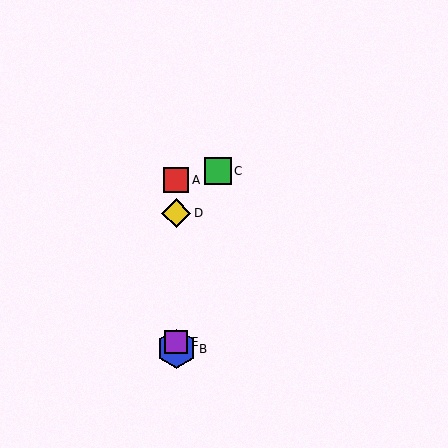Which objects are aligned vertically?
Objects A, B, D, E are aligned vertically.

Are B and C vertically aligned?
No, B is at x≈176 and C is at x≈218.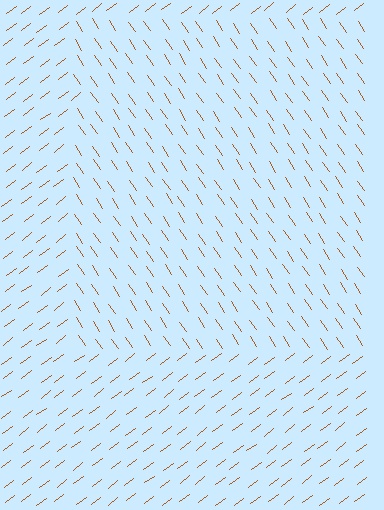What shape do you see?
I see a rectangle.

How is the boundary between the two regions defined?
The boundary is defined purely by a change in line orientation (approximately 87 degrees difference). All lines are the same color and thickness.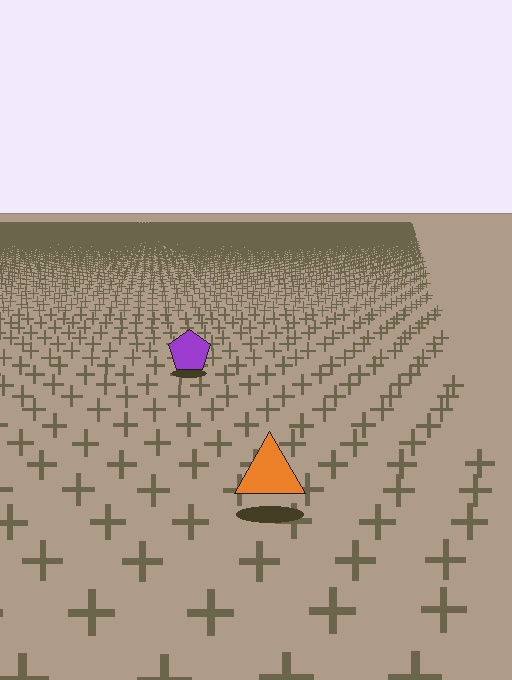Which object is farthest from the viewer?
The purple pentagon is farthest from the viewer. It appears smaller and the ground texture around it is denser.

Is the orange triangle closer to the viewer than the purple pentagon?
Yes. The orange triangle is closer — you can tell from the texture gradient: the ground texture is coarser near it.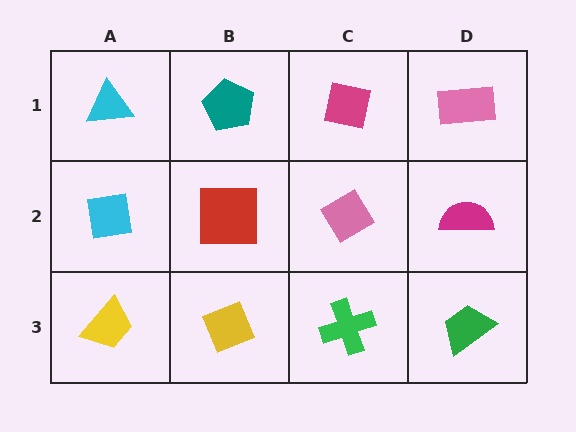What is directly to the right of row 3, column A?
A yellow diamond.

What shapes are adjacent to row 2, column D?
A pink rectangle (row 1, column D), a green trapezoid (row 3, column D), a pink diamond (row 2, column C).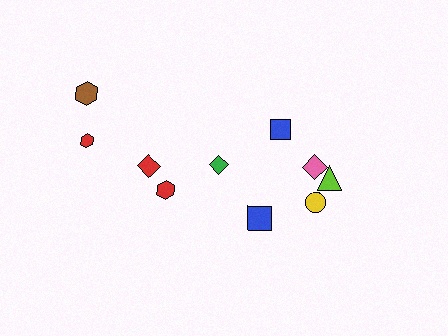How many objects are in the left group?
There are 4 objects.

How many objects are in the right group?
There are 6 objects.